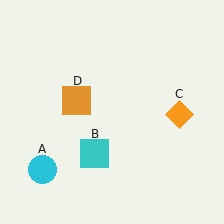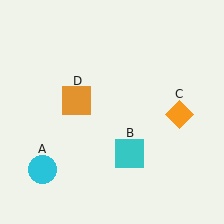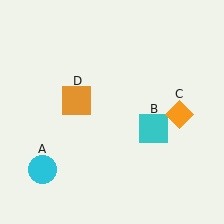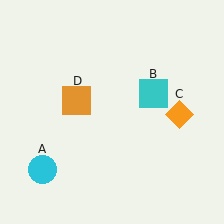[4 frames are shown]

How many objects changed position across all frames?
1 object changed position: cyan square (object B).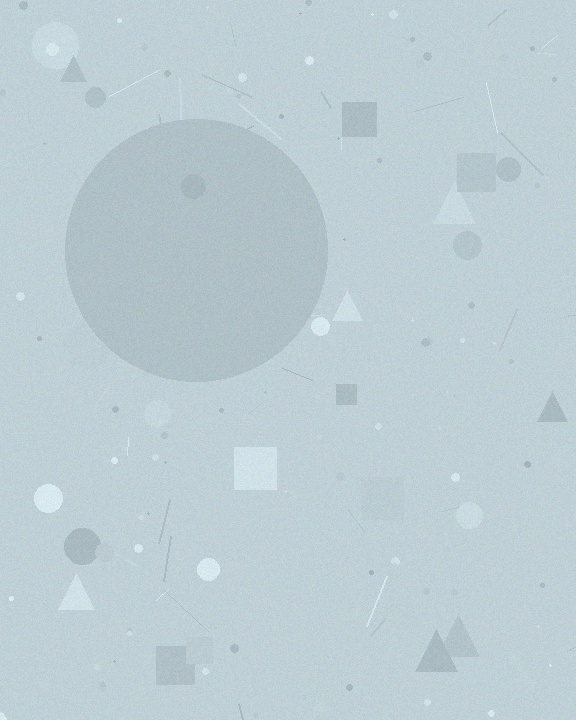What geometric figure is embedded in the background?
A circle is embedded in the background.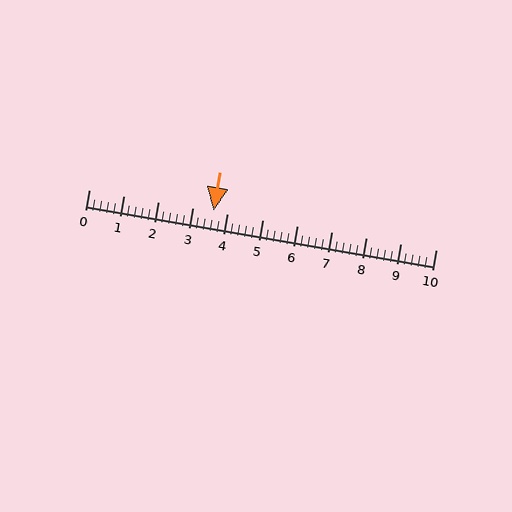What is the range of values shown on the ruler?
The ruler shows values from 0 to 10.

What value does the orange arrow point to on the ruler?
The orange arrow points to approximately 3.6.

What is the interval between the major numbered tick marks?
The major tick marks are spaced 1 units apart.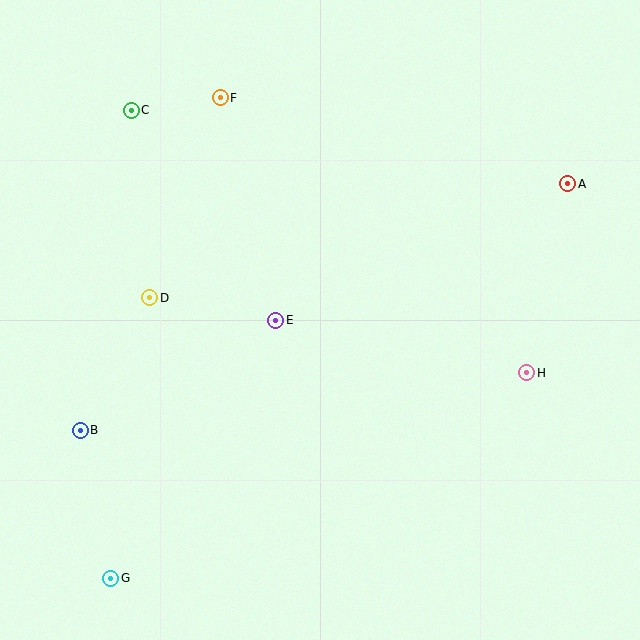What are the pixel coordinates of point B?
Point B is at (80, 430).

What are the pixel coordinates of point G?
Point G is at (111, 578).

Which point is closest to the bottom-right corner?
Point H is closest to the bottom-right corner.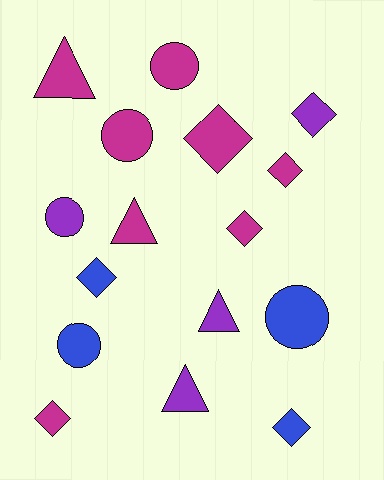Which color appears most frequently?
Magenta, with 8 objects.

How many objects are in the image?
There are 16 objects.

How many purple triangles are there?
There are 2 purple triangles.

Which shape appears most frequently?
Diamond, with 7 objects.